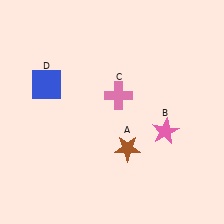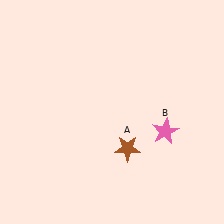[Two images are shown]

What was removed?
The pink cross (C), the blue square (D) were removed in Image 2.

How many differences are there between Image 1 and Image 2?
There are 2 differences between the two images.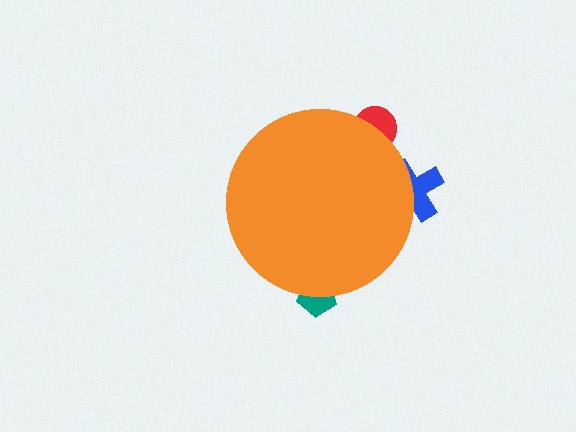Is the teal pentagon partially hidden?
Yes, the teal pentagon is partially hidden behind the orange circle.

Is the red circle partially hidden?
Yes, the red circle is partially hidden behind the orange circle.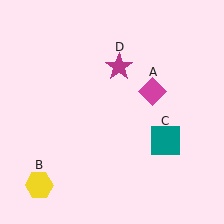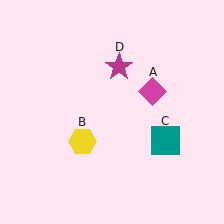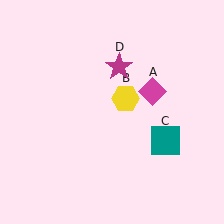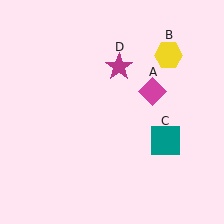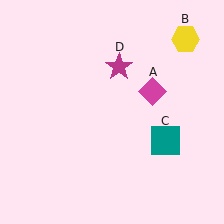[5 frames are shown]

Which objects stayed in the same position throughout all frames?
Magenta diamond (object A) and teal square (object C) and magenta star (object D) remained stationary.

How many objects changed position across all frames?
1 object changed position: yellow hexagon (object B).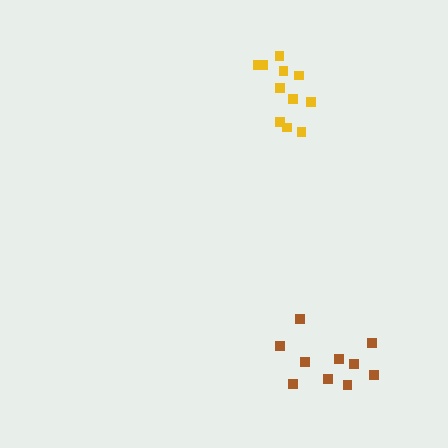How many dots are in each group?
Group 1: 10 dots, Group 2: 11 dots (21 total).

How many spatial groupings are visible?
There are 2 spatial groupings.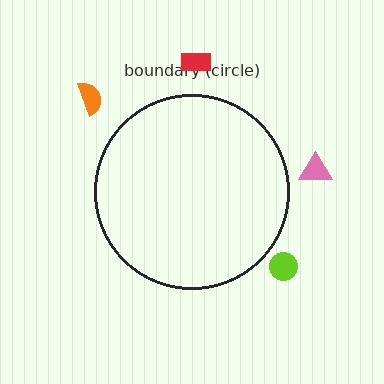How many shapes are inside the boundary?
0 inside, 4 outside.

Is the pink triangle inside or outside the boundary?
Outside.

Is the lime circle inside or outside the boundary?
Outside.